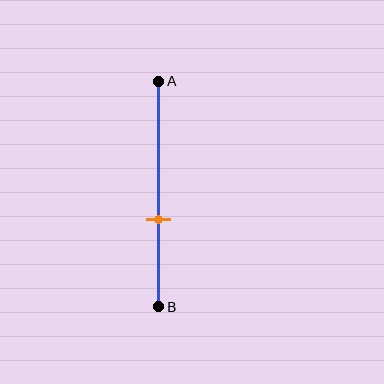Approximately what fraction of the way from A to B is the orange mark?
The orange mark is approximately 60% of the way from A to B.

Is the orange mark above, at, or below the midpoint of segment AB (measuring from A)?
The orange mark is below the midpoint of segment AB.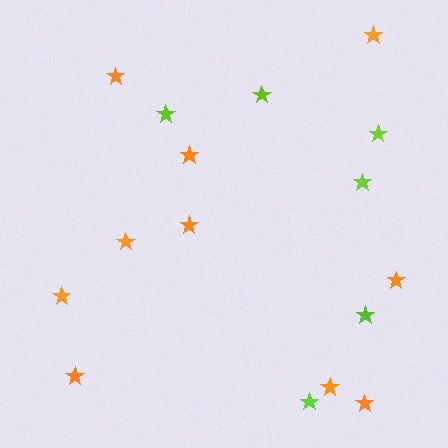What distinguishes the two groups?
There are 2 groups: one group of orange stars (10) and one group of lime stars (6).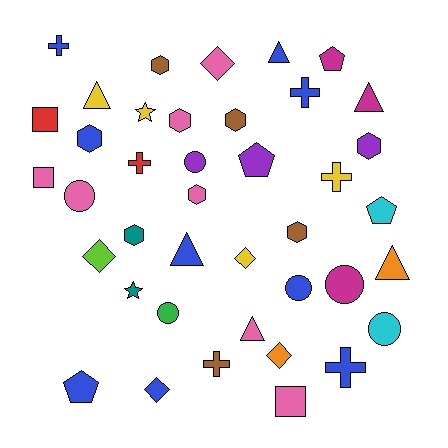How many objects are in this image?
There are 40 objects.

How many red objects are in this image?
There are 2 red objects.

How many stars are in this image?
There are 2 stars.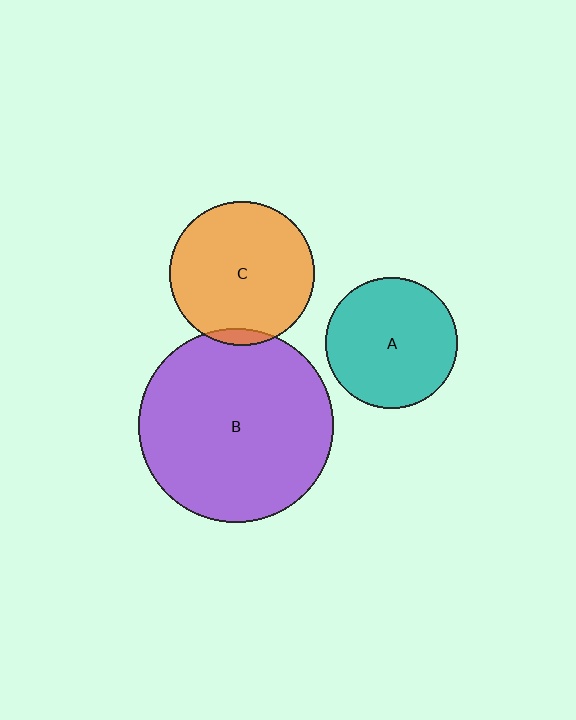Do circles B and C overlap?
Yes.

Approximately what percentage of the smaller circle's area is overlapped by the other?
Approximately 5%.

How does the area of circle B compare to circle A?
Approximately 2.2 times.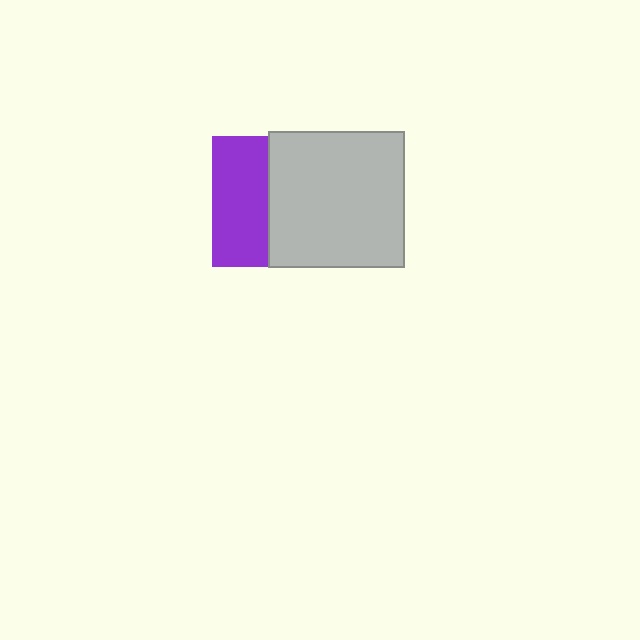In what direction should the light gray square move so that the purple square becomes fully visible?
The light gray square should move right. That is the shortest direction to clear the overlap and leave the purple square fully visible.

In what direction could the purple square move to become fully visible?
The purple square could move left. That would shift it out from behind the light gray square entirely.